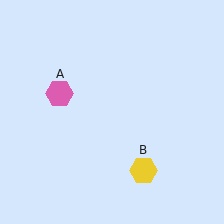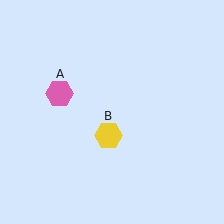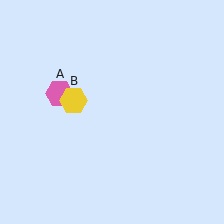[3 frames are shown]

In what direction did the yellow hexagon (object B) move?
The yellow hexagon (object B) moved up and to the left.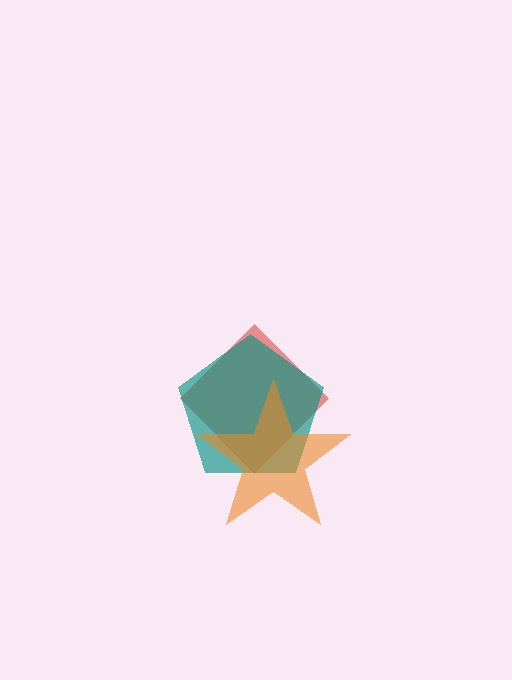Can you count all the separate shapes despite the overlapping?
Yes, there are 3 separate shapes.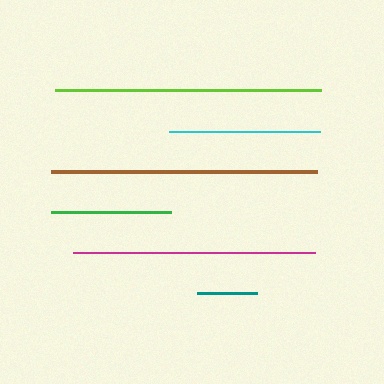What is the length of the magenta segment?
The magenta segment is approximately 242 pixels long.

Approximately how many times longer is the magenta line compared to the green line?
The magenta line is approximately 2.0 times the length of the green line.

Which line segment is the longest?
The lime line is the longest at approximately 267 pixels.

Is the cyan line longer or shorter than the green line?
The cyan line is longer than the green line.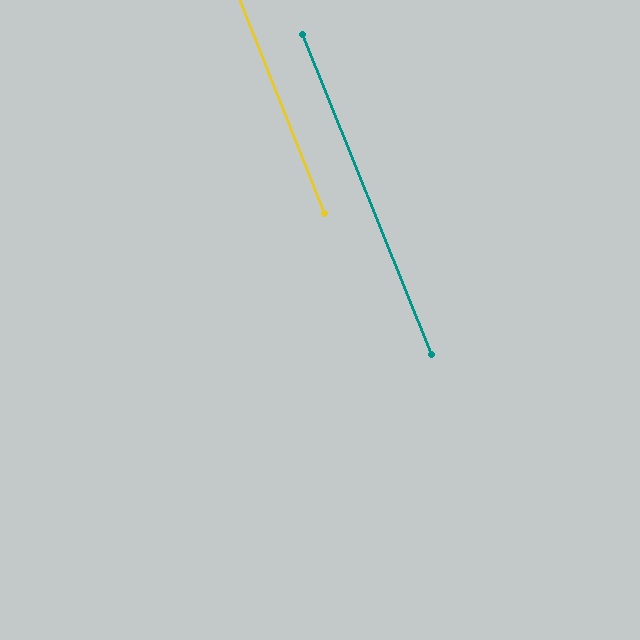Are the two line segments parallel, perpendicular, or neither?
Parallel — their directions differ by only 0.4°.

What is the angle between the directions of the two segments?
Approximately 0 degrees.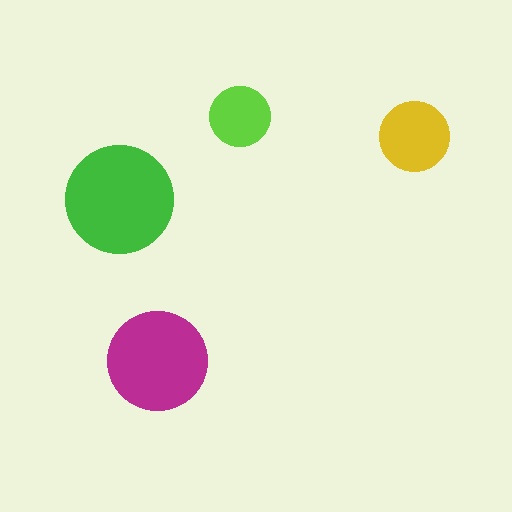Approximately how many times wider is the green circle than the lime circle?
About 2 times wider.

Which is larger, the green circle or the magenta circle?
The green one.